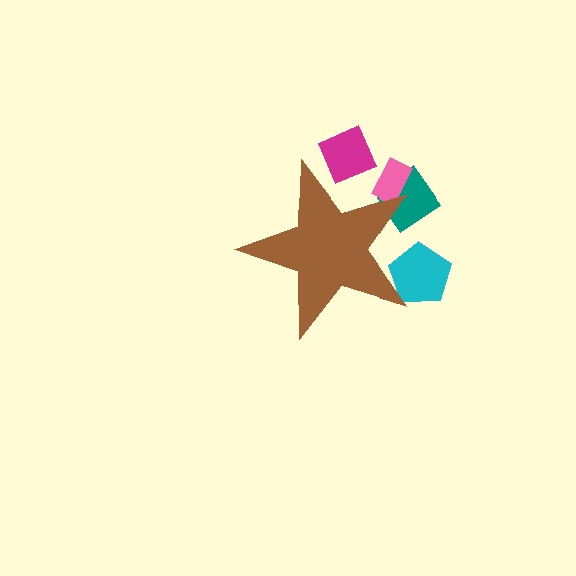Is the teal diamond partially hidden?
Yes, the teal diamond is partially hidden behind the brown star.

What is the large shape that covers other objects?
A brown star.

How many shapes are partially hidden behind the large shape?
4 shapes are partially hidden.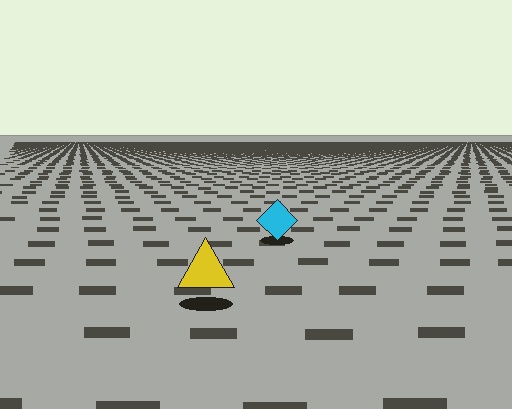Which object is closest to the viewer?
The yellow triangle is closest. The texture marks near it are larger and more spread out.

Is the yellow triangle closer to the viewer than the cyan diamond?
Yes. The yellow triangle is closer — you can tell from the texture gradient: the ground texture is coarser near it.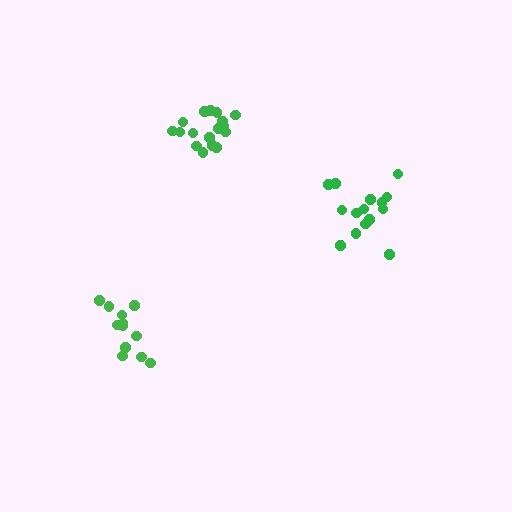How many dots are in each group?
Group 1: 12 dots, Group 2: 17 dots, Group 3: 15 dots (44 total).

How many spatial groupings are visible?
There are 3 spatial groupings.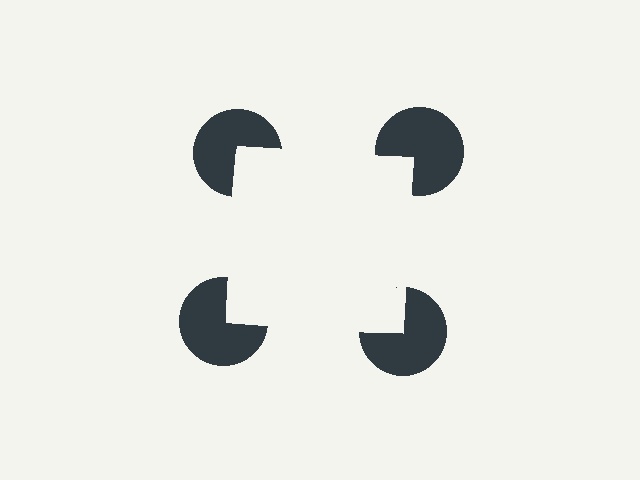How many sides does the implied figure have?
4 sides.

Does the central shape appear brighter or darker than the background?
It typically appears slightly brighter than the background, even though no actual brightness change is drawn.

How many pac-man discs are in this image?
There are 4 — one at each vertex of the illusory square.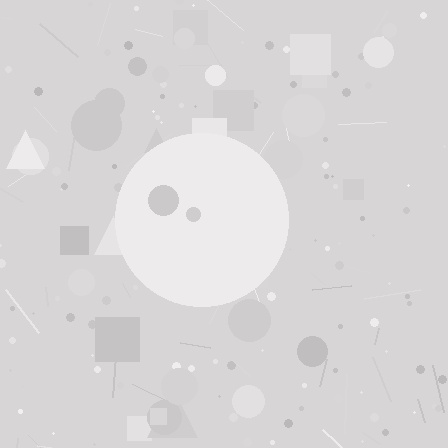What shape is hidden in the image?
A circle is hidden in the image.